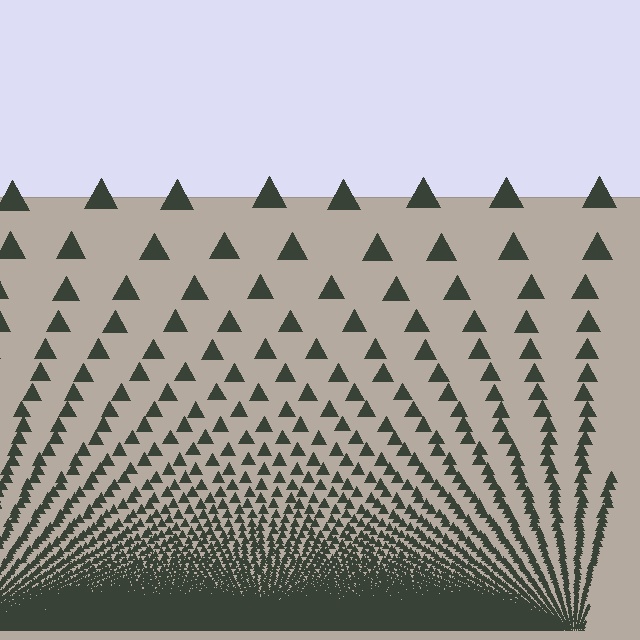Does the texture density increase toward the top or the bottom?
Density increases toward the bottom.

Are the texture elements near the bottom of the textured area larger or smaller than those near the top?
Smaller. The gradient is inverted — elements near the bottom are smaller and denser.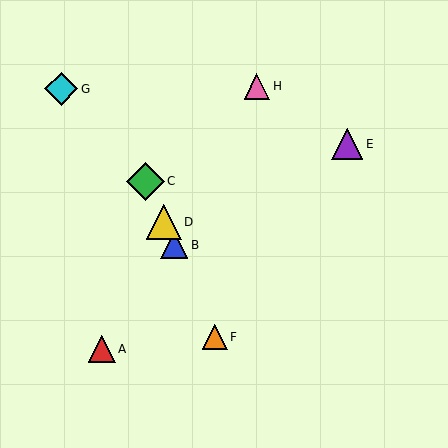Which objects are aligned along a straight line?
Objects B, C, D, F are aligned along a straight line.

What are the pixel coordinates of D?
Object D is at (164, 222).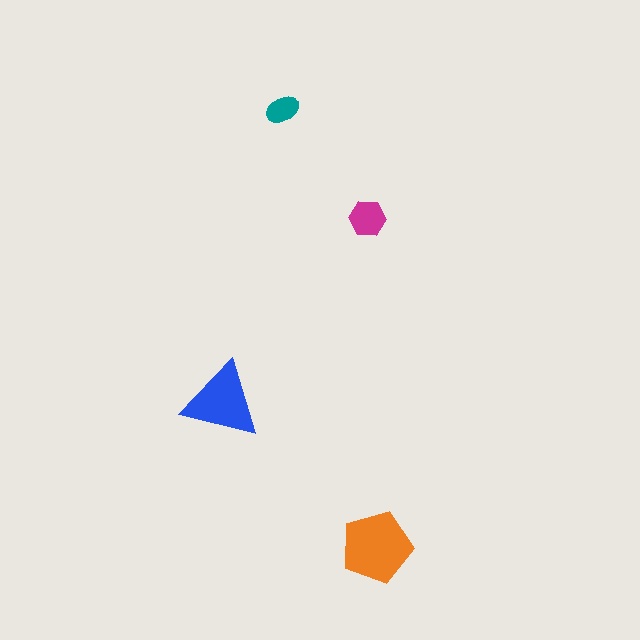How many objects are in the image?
There are 4 objects in the image.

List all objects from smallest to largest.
The teal ellipse, the magenta hexagon, the blue triangle, the orange pentagon.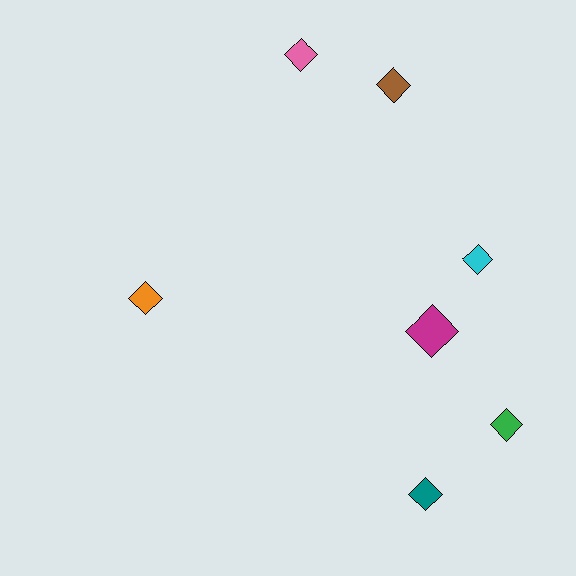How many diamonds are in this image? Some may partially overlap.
There are 7 diamonds.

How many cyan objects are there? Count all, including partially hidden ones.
There is 1 cyan object.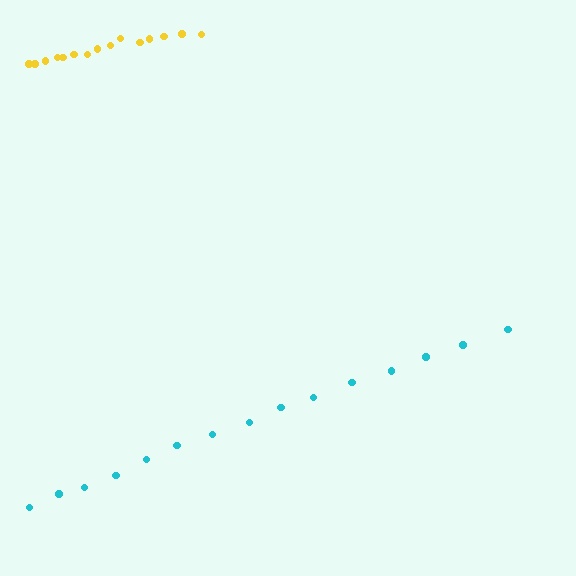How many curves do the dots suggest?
There are 2 distinct paths.